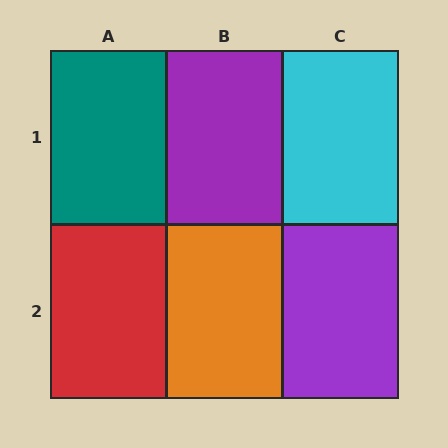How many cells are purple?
2 cells are purple.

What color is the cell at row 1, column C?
Cyan.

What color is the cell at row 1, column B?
Purple.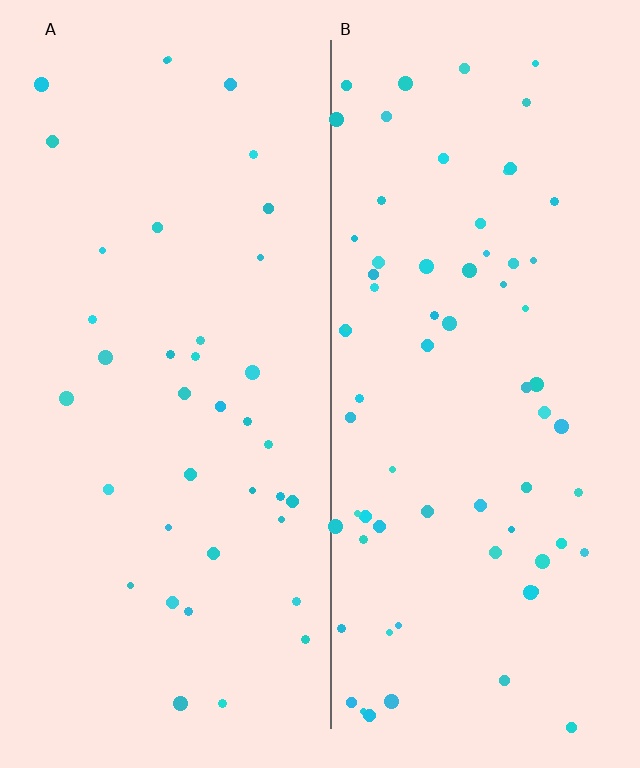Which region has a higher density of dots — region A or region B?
B (the right).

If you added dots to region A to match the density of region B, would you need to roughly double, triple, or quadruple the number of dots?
Approximately double.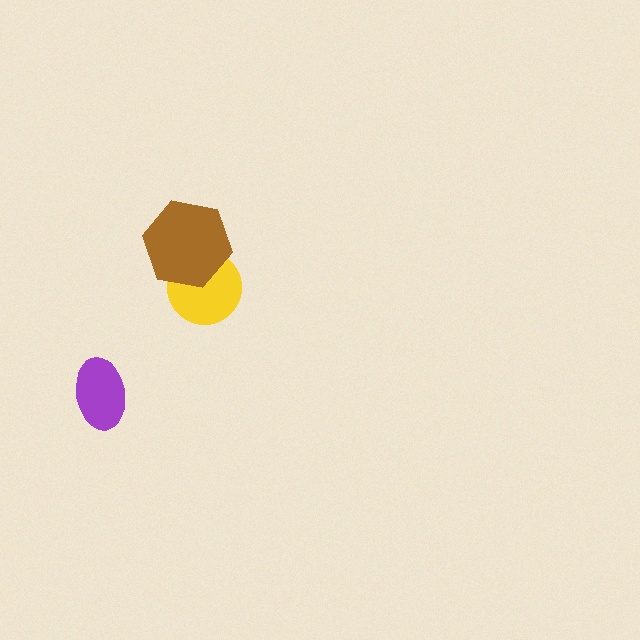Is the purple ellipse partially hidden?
No, no other shape covers it.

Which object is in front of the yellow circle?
The brown hexagon is in front of the yellow circle.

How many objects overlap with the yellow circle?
1 object overlaps with the yellow circle.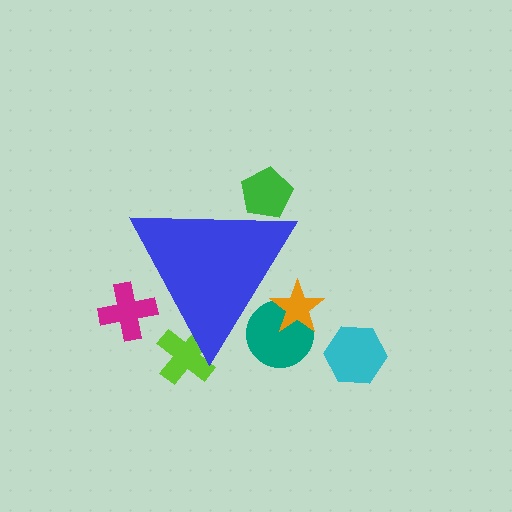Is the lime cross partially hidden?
Yes, the lime cross is partially hidden behind the blue triangle.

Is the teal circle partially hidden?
Yes, the teal circle is partially hidden behind the blue triangle.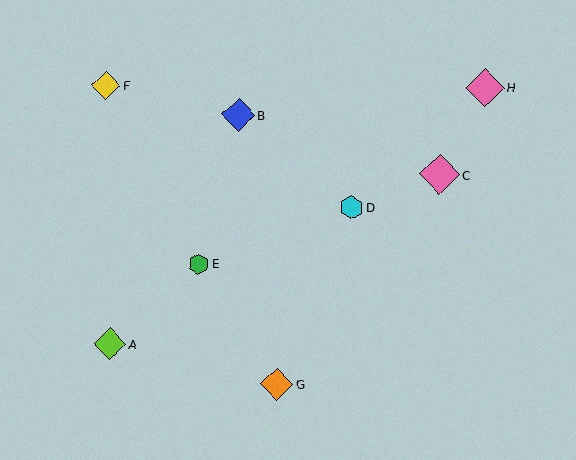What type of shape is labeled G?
Shape G is an orange diamond.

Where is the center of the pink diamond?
The center of the pink diamond is at (485, 88).